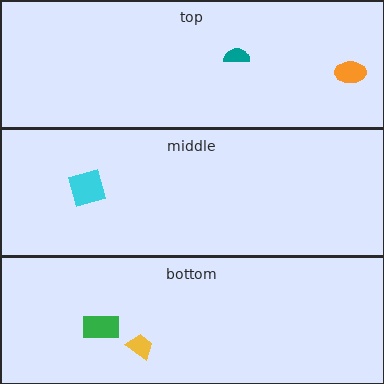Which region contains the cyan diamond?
The middle region.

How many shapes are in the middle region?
1.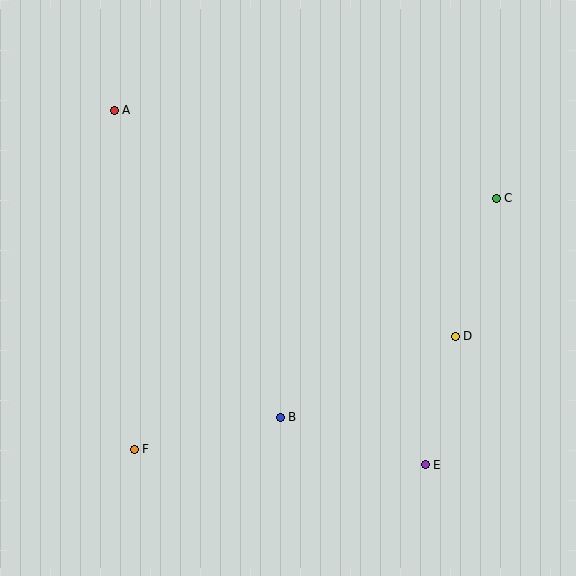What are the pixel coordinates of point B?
Point B is at (280, 417).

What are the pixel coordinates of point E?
Point E is at (425, 465).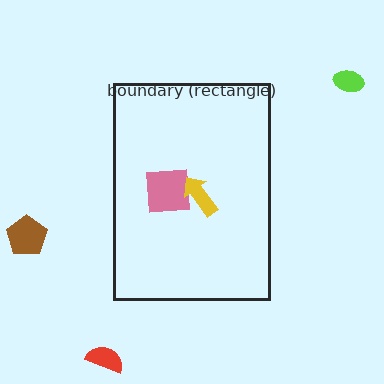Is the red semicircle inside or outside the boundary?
Outside.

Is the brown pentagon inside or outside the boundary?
Outside.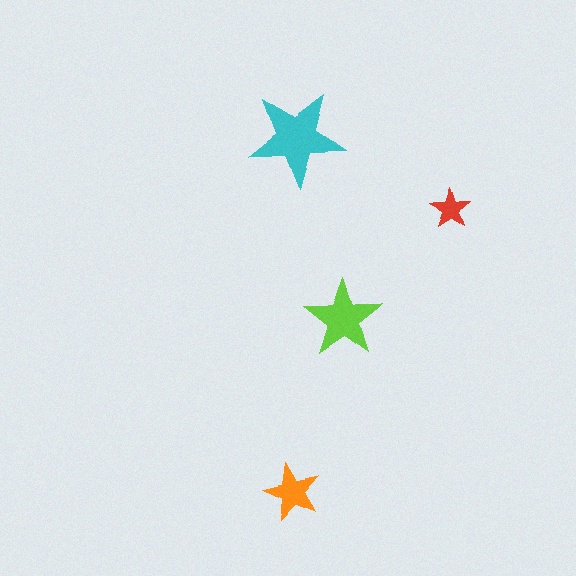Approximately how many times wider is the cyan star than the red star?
About 2.5 times wider.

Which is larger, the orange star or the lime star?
The lime one.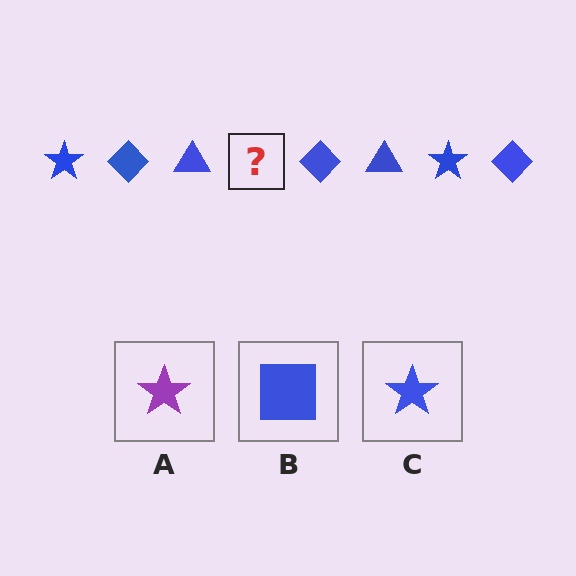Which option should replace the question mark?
Option C.